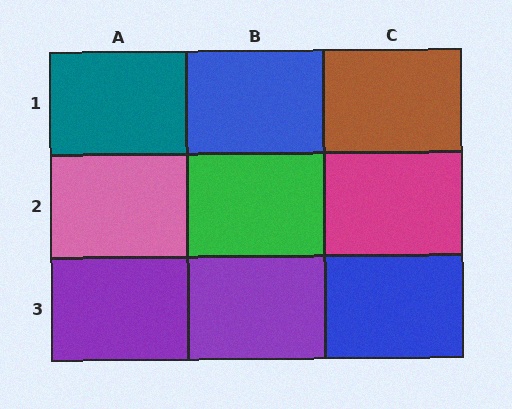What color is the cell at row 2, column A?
Pink.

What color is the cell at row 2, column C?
Magenta.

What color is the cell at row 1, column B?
Blue.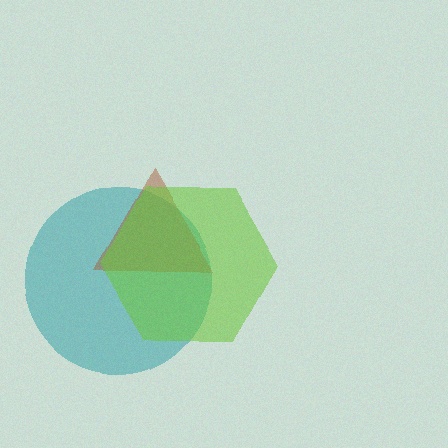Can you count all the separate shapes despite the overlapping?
Yes, there are 3 separate shapes.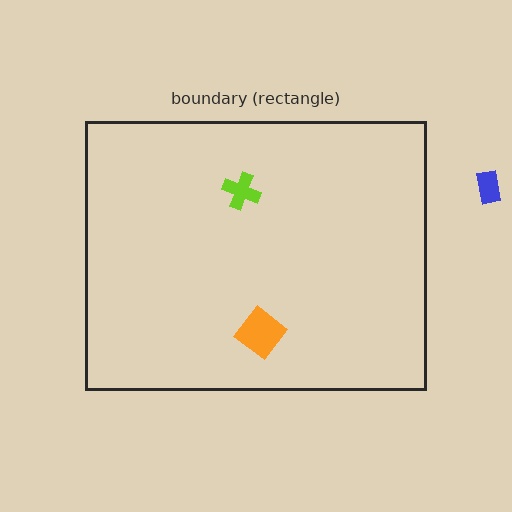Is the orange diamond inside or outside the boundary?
Inside.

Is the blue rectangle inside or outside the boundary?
Outside.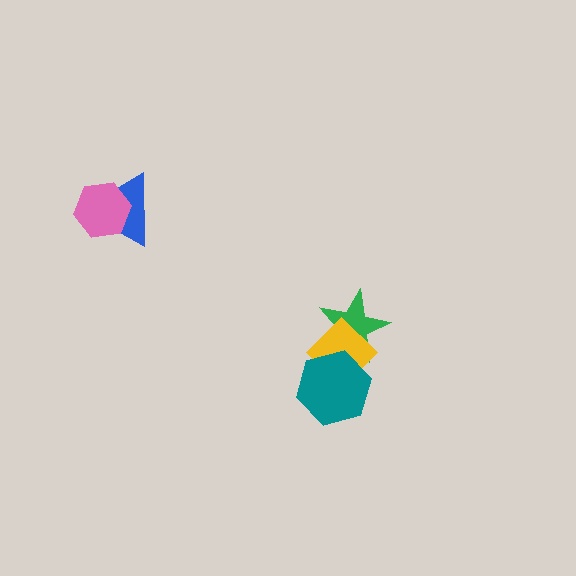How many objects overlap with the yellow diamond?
2 objects overlap with the yellow diamond.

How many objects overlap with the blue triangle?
1 object overlaps with the blue triangle.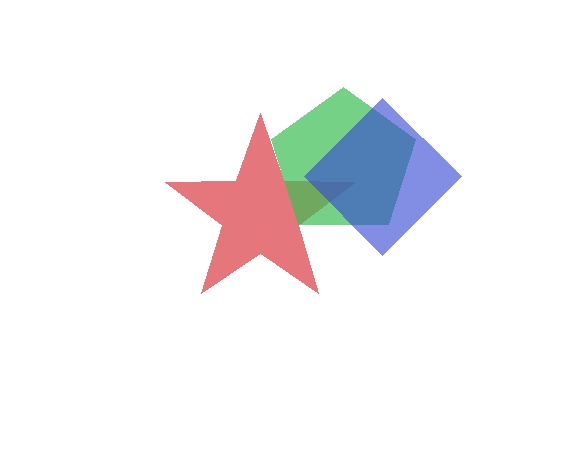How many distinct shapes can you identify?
There are 3 distinct shapes: a red star, a green pentagon, a blue diamond.